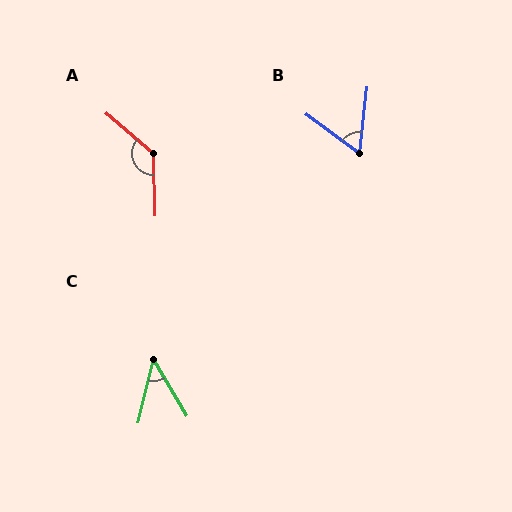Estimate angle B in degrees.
Approximately 60 degrees.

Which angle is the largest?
A, at approximately 132 degrees.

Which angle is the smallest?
C, at approximately 44 degrees.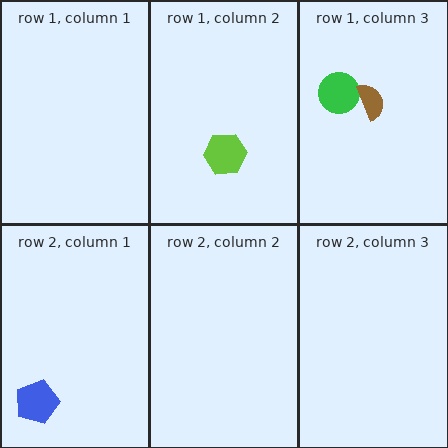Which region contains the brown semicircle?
The row 1, column 3 region.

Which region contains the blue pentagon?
The row 2, column 1 region.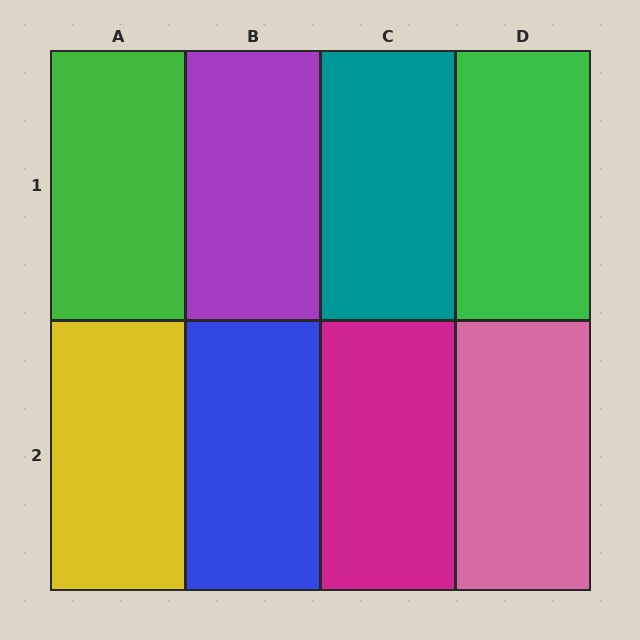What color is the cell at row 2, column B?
Blue.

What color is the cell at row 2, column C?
Magenta.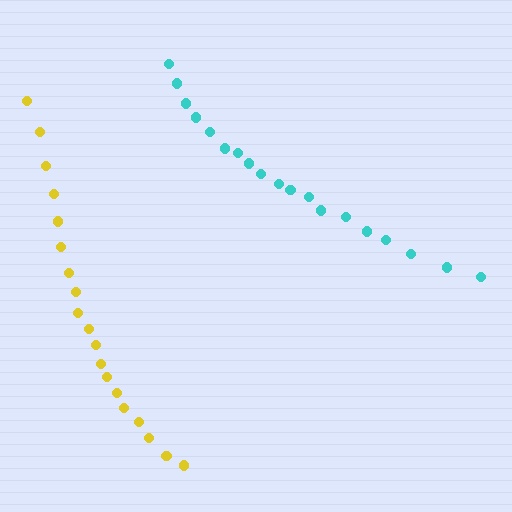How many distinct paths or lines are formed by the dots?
There are 2 distinct paths.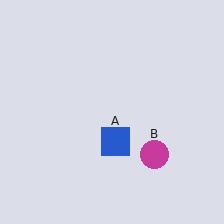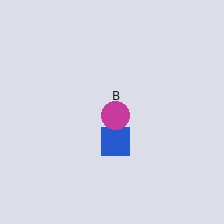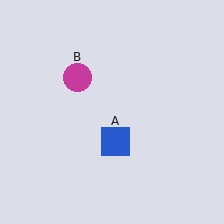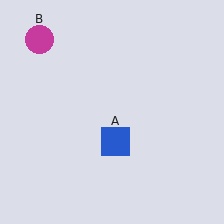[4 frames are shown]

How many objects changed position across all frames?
1 object changed position: magenta circle (object B).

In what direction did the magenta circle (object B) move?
The magenta circle (object B) moved up and to the left.